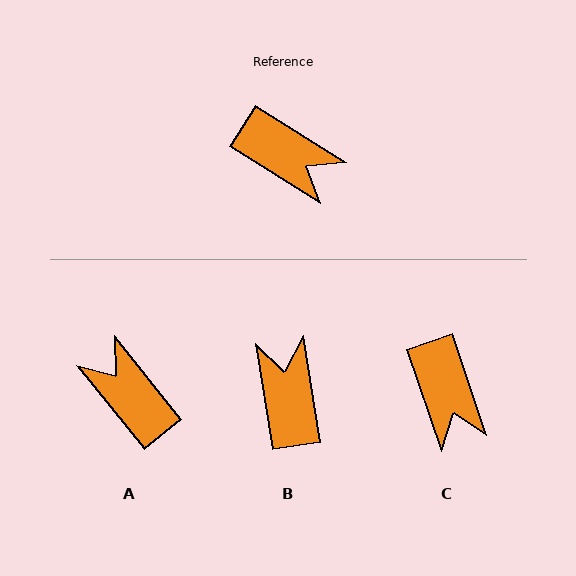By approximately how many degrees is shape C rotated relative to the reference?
Approximately 39 degrees clockwise.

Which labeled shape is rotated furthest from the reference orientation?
A, about 161 degrees away.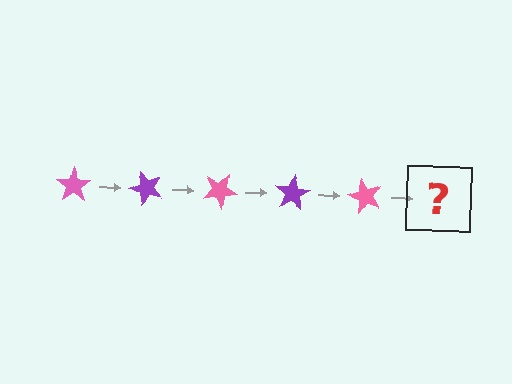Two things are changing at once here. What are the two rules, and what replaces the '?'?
The two rules are that it rotates 50 degrees each step and the color cycles through pink and purple. The '?' should be a purple star, rotated 250 degrees from the start.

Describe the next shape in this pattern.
It should be a purple star, rotated 250 degrees from the start.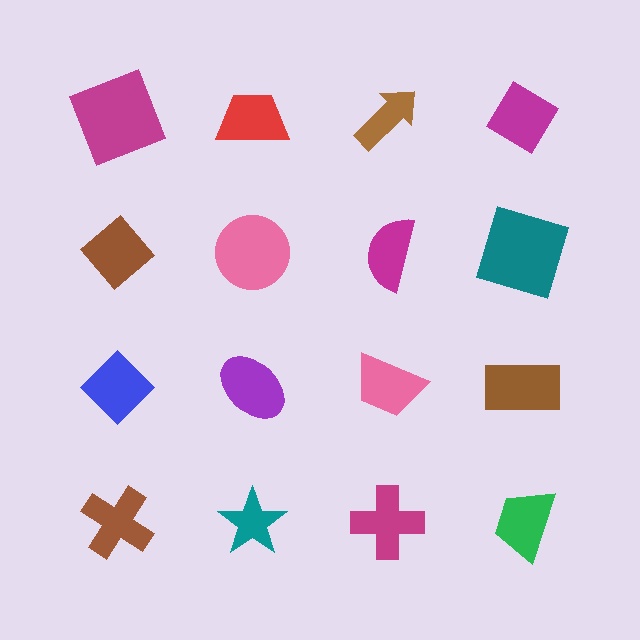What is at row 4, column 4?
A green trapezoid.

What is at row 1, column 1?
A magenta square.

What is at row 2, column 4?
A teal square.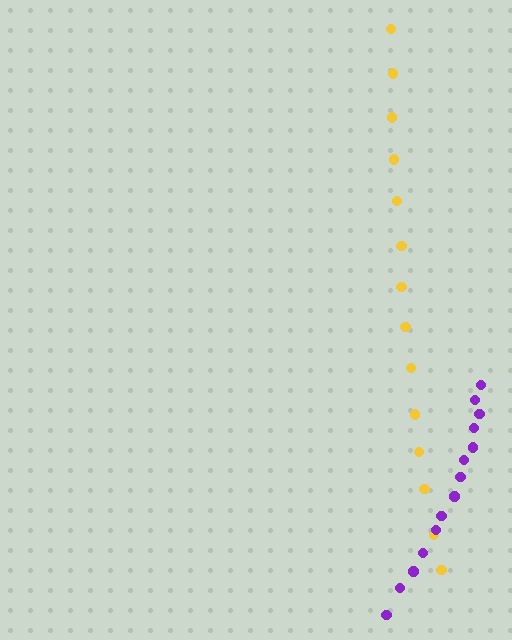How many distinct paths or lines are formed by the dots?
There are 2 distinct paths.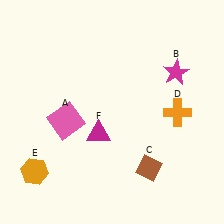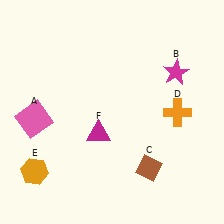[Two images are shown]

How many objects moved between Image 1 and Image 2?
1 object moved between the two images.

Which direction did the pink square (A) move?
The pink square (A) moved left.